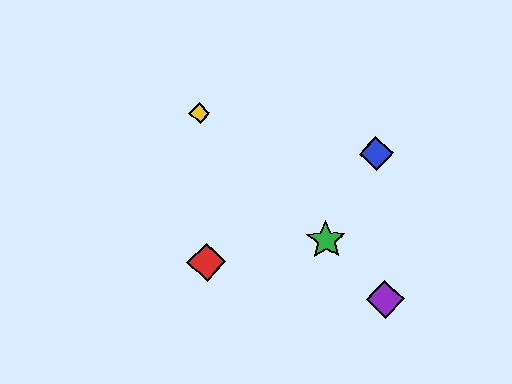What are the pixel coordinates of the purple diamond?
The purple diamond is at (385, 299).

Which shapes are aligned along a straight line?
The green star, the yellow diamond, the purple diamond are aligned along a straight line.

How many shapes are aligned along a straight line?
3 shapes (the green star, the yellow diamond, the purple diamond) are aligned along a straight line.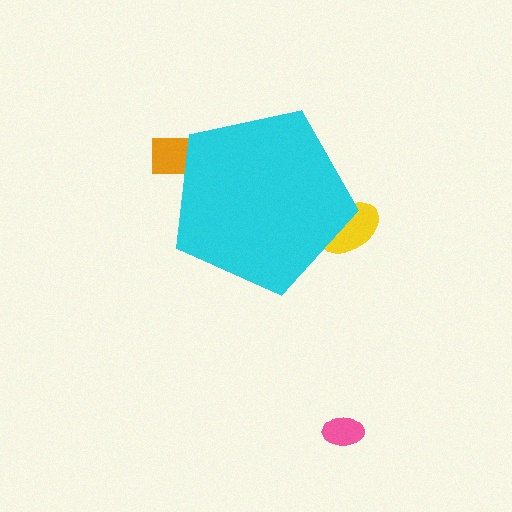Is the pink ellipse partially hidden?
No, the pink ellipse is fully visible.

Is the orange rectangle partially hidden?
Yes, the orange rectangle is partially hidden behind the cyan pentagon.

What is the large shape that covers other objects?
A cyan pentagon.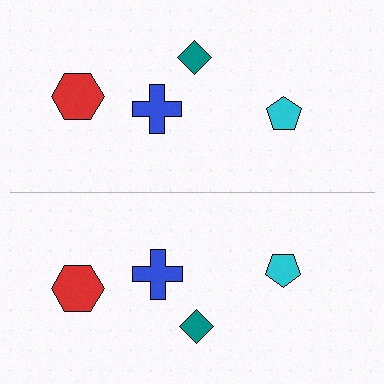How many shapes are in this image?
There are 8 shapes in this image.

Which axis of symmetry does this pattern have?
The pattern has a horizontal axis of symmetry running through the center of the image.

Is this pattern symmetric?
Yes, this pattern has bilateral (reflection) symmetry.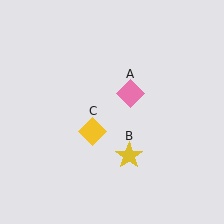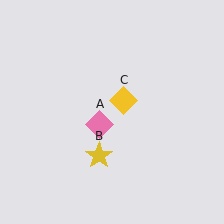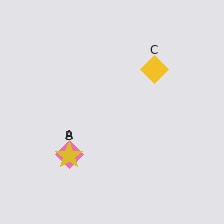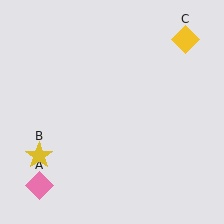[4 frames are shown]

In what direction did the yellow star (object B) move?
The yellow star (object B) moved left.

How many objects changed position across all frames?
3 objects changed position: pink diamond (object A), yellow star (object B), yellow diamond (object C).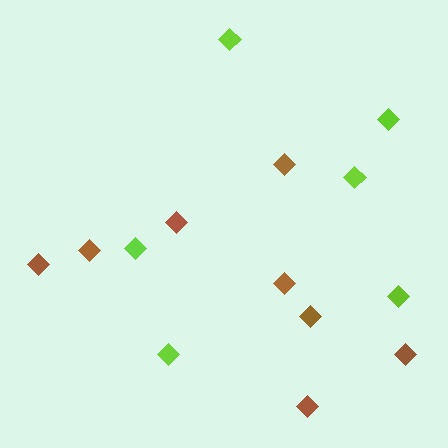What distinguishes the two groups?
There are 2 groups: one group of brown diamonds (8) and one group of lime diamonds (6).